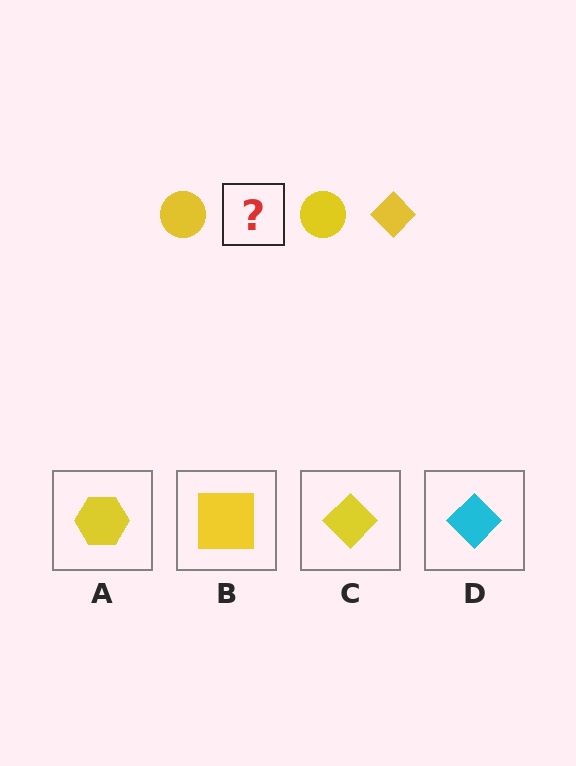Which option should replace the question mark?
Option C.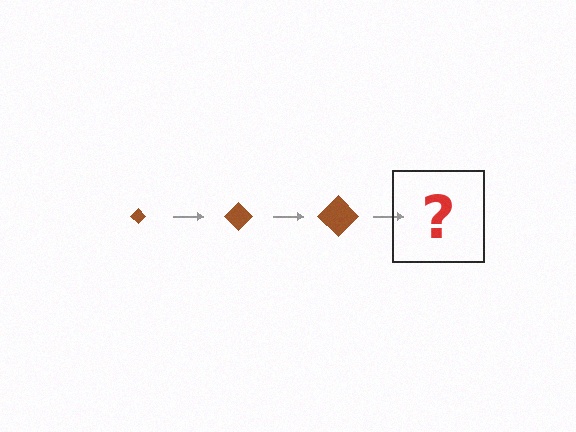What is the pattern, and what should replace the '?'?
The pattern is that the diamond gets progressively larger each step. The '?' should be a brown diamond, larger than the previous one.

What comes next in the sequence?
The next element should be a brown diamond, larger than the previous one.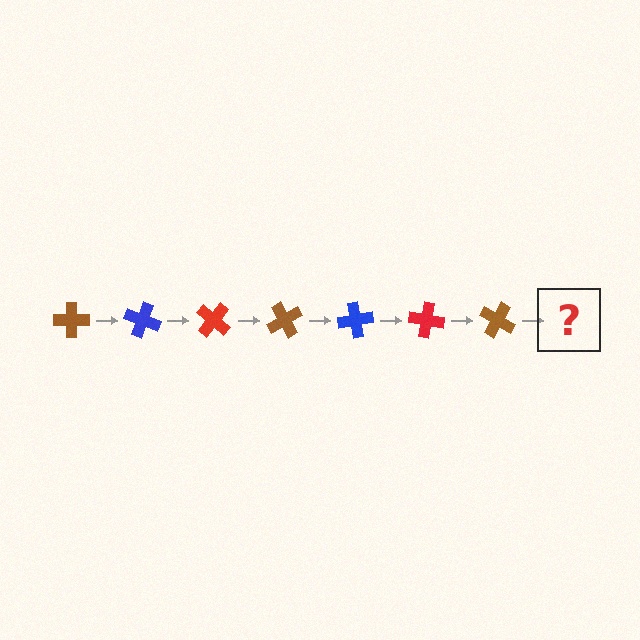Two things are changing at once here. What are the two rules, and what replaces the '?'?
The two rules are that it rotates 20 degrees each step and the color cycles through brown, blue, and red. The '?' should be a blue cross, rotated 140 degrees from the start.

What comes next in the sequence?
The next element should be a blue cross, rotated 140 degrees from the start.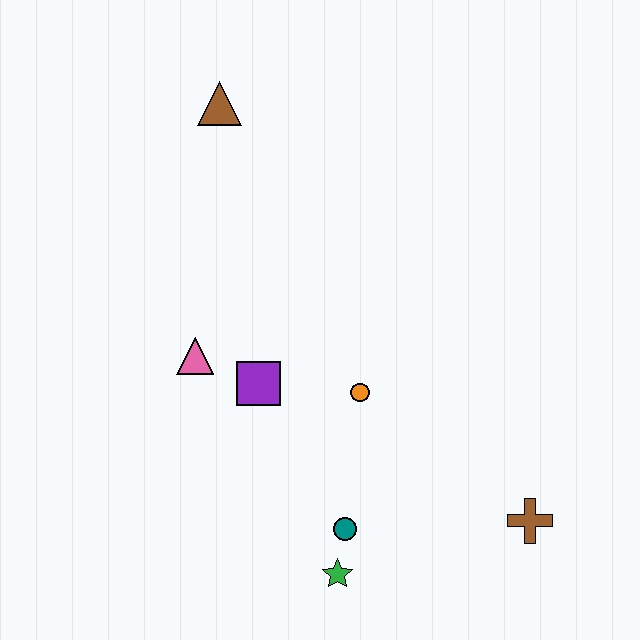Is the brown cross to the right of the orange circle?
Yes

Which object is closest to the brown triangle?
The pink triangle is closest to the brown triangle.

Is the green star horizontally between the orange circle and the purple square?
Yes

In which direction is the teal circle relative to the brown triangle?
The teal circle is below the brown triangle.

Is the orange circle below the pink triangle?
Yes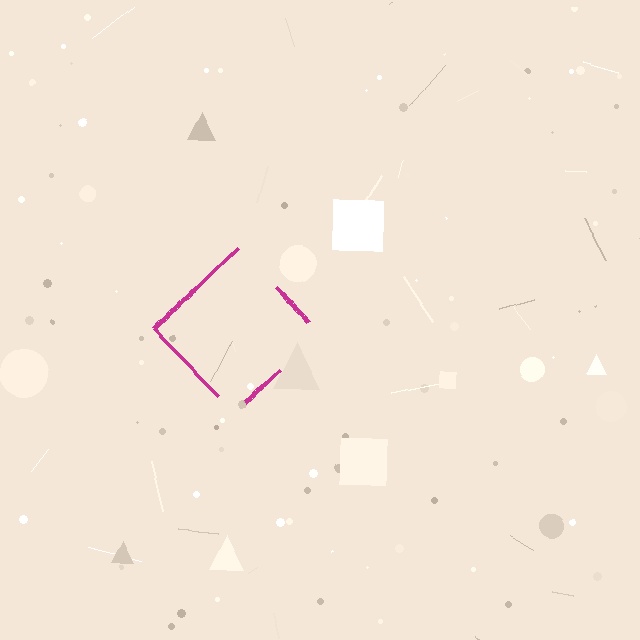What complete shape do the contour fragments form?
The contour fragments form a diamond.